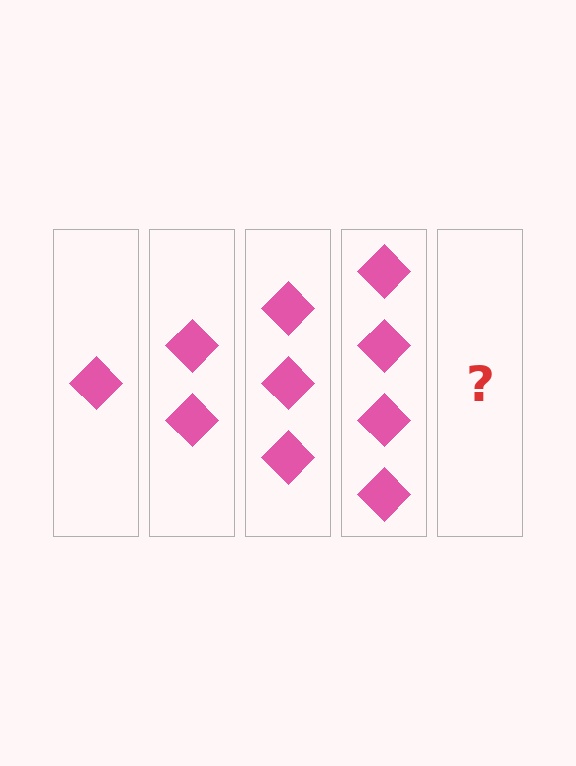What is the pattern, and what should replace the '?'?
The pattern is that each step adds one more diamond. The '?' should be 5 diamonds.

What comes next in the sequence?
The next element should be 5 diamonds.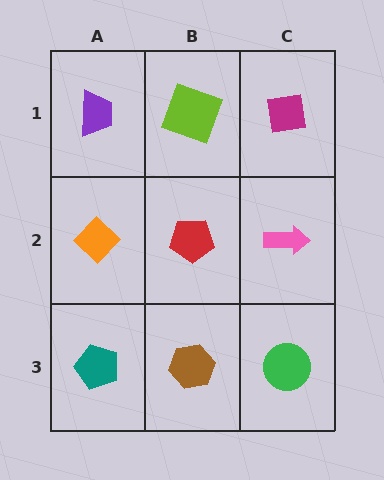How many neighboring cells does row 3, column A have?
2.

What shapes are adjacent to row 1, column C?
A pink arrow (row 2, column C), a lime square (row 1, column B).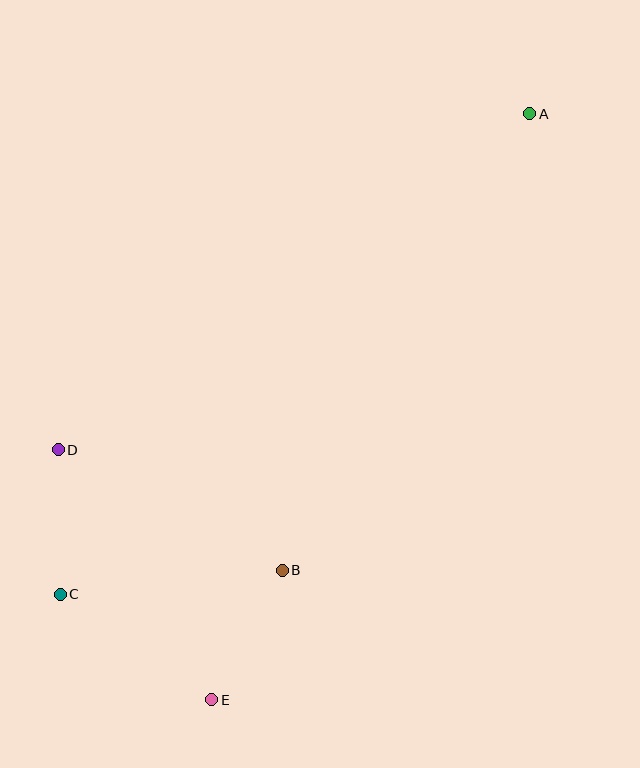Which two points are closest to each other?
Points C and D are closest to each other.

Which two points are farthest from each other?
Points A and C are farthest from each other.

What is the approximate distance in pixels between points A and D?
The distance between A and D is approximately 579 pixels.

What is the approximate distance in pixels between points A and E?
The distance between A and E is approximately 667 pixels.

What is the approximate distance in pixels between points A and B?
The distance between A and B is approximately 519 pixels.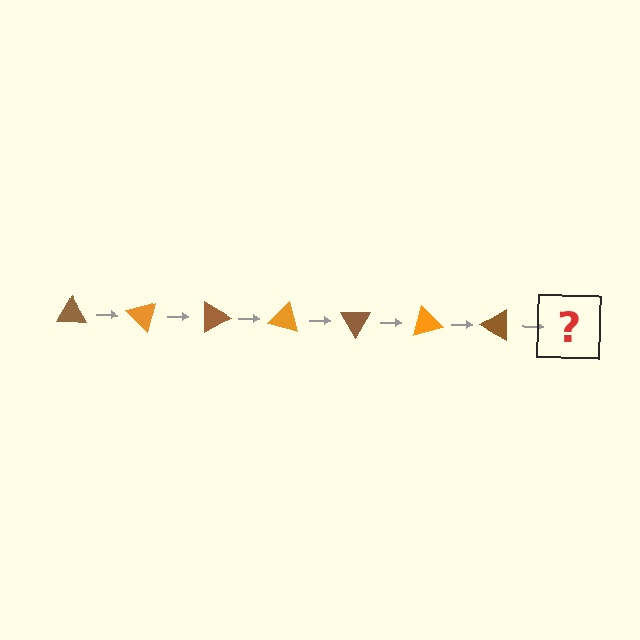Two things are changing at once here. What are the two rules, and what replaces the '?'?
The two rules are that it rotates 45 degrees each step and the color cycles through brown and orange. The '?' should be an orange triangle, rotated 315 degrees from the start.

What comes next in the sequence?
The next element should be an orange triangle, rotated 315 degrees from the start.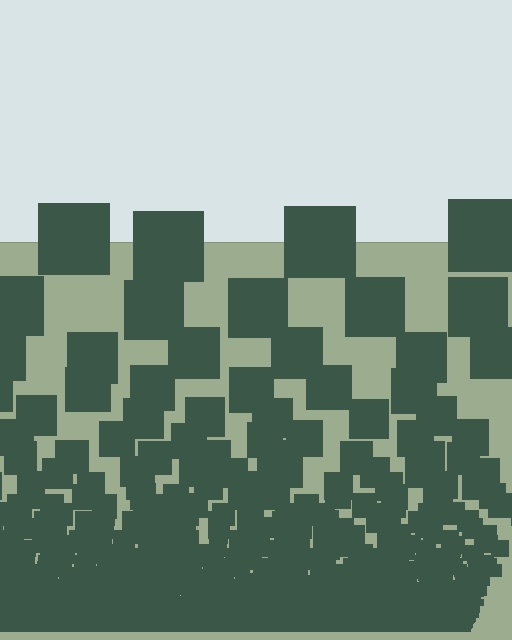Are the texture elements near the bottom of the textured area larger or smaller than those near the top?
Smaller. The gradient is inverted — elements near the bottom are smaller and denser.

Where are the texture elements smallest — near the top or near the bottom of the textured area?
Near the bottom.